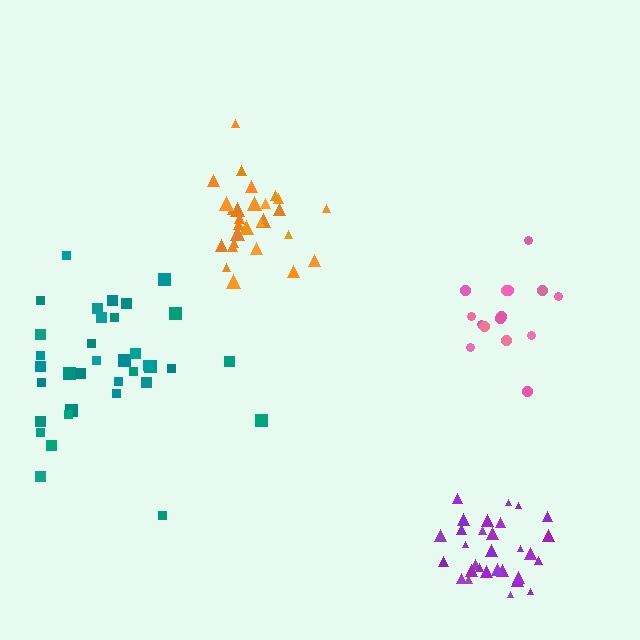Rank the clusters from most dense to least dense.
purple, orange, pink, teal.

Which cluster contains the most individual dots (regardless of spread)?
Teal (35).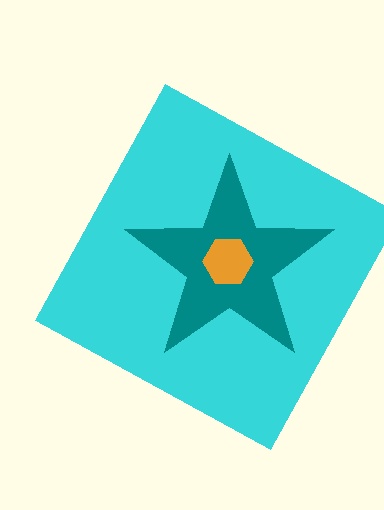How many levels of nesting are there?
3.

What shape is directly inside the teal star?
The orange hexagon.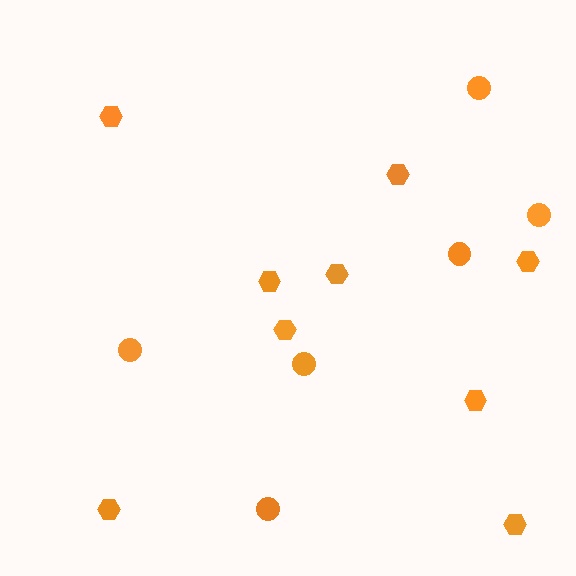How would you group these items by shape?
There are 2 groups: one group of circles (6) and one group of hexagons (9).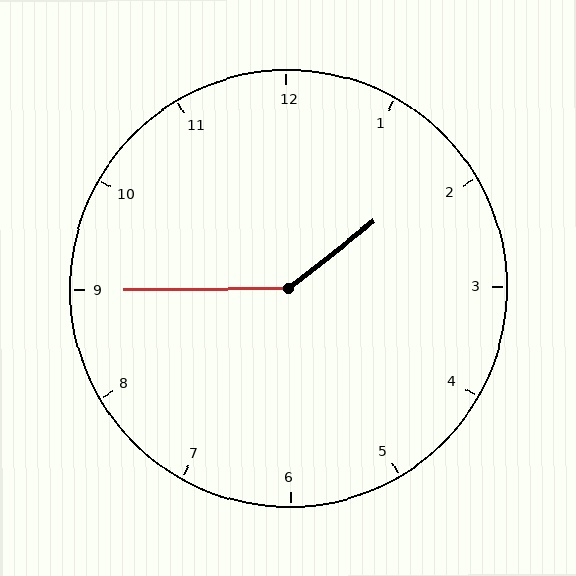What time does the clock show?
1:45.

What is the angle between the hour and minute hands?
Approximately 142 degrees.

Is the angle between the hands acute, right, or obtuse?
It is obtuse.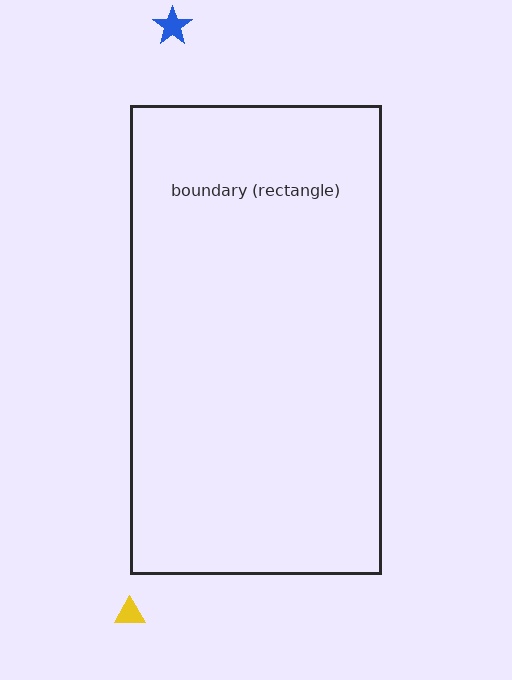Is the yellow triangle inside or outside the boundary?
Outside.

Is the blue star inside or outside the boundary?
Outside.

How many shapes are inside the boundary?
0 inside, 2 outside.